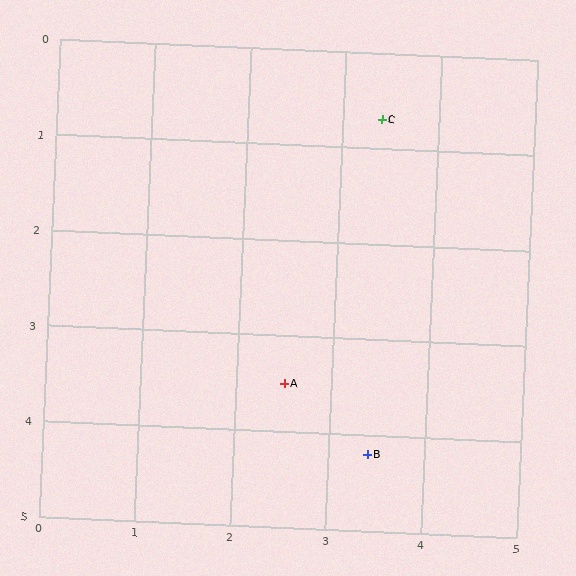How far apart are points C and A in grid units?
Points C and A are about 2.9 grid units apart.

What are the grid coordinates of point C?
Point C is at approximately (3.4, 0.7).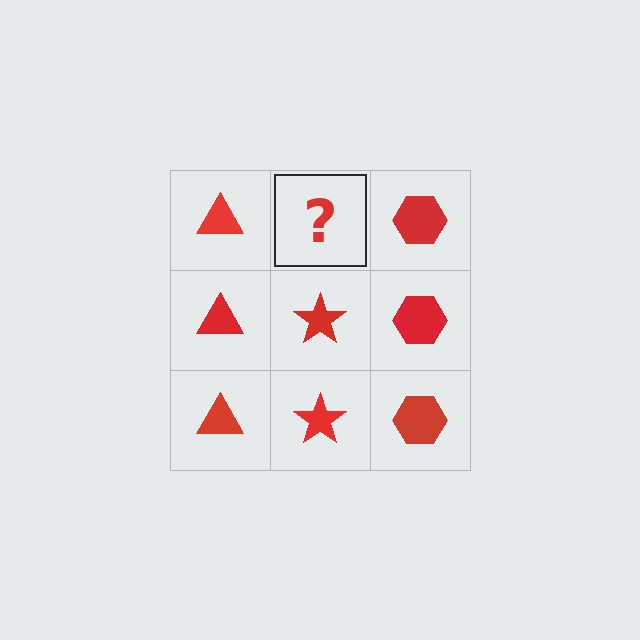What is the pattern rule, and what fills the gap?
The rule is that each column has a consistent shape. The gap should be filled with a red star.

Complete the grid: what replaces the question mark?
The question mark should be replaced with a red star.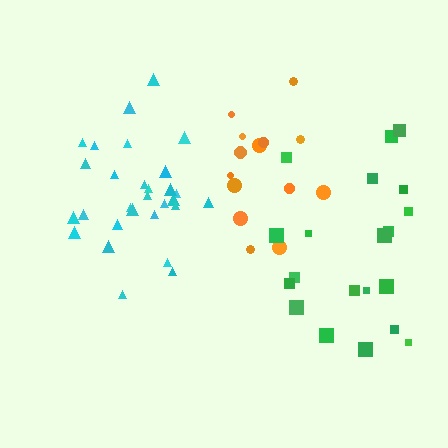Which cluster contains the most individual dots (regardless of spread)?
Cyan (29).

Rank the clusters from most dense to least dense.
cyan, green, orange.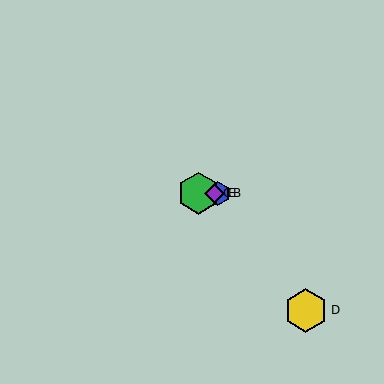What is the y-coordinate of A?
Object A is at y≈193.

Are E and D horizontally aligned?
No, E is at y≈193 and D is at y≈311.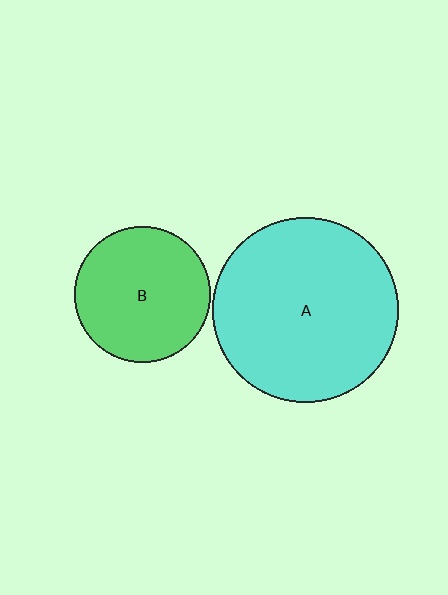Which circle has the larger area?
Circle A (cyan).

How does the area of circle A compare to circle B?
Approximately 1.8 times.